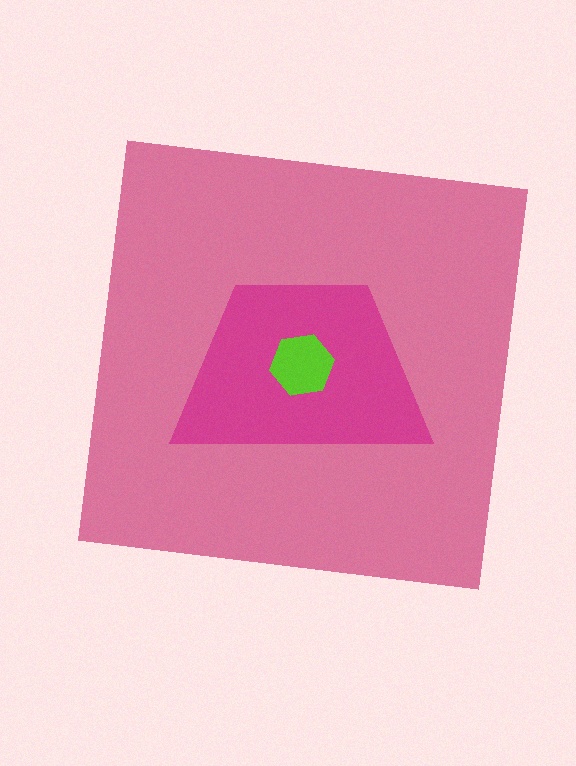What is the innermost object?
The lime hexagon.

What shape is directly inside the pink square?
The magenta trapezoid.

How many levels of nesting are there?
3.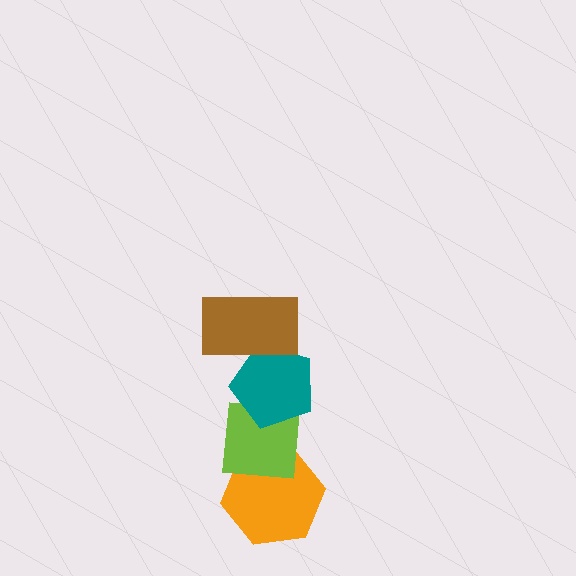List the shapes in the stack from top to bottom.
From top to bottom: the brown rectangle, the teal pentagon, the lime square, the orange hexagon.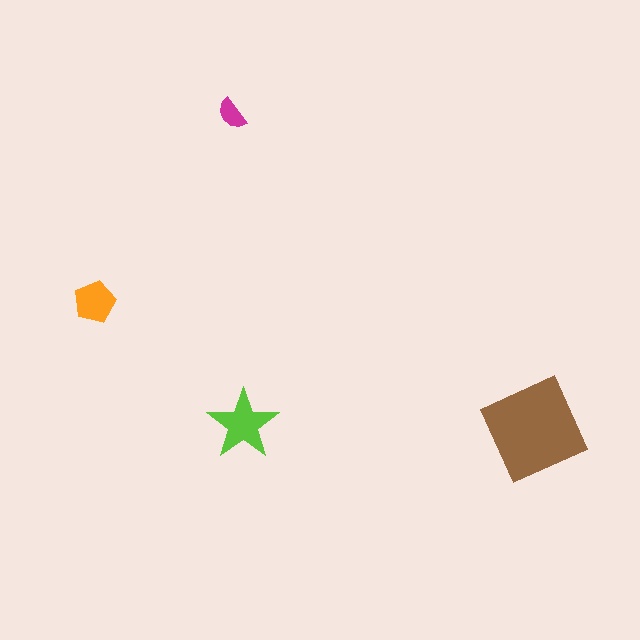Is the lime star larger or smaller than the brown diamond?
Smaller.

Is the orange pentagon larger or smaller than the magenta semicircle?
Larger.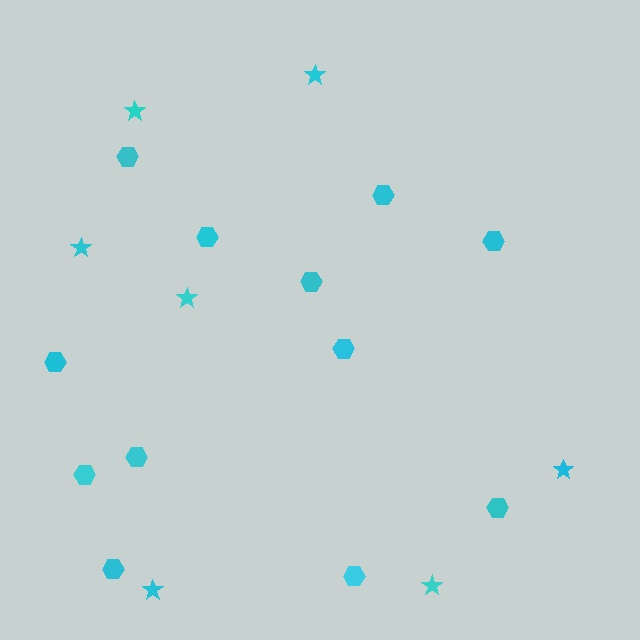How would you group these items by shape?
There are 2 groups: one group of stars (7) and one group of hexagons (12).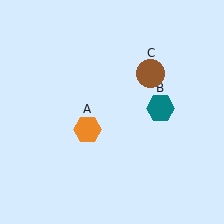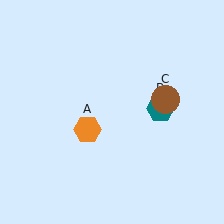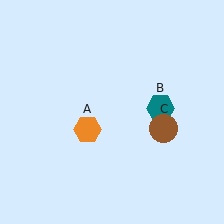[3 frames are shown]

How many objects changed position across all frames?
1 object changed position: brown circle (object C).